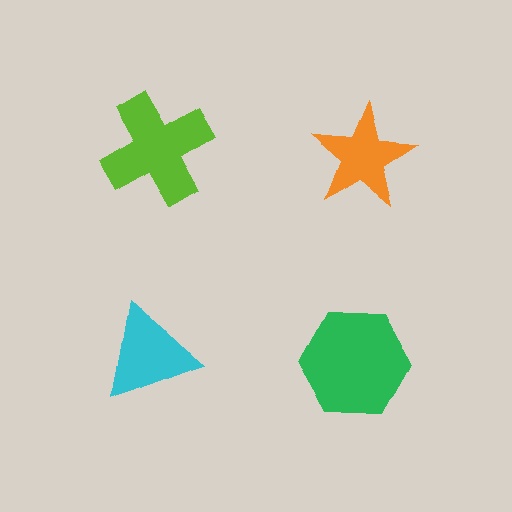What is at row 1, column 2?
An orange star.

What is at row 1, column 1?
A lime cross.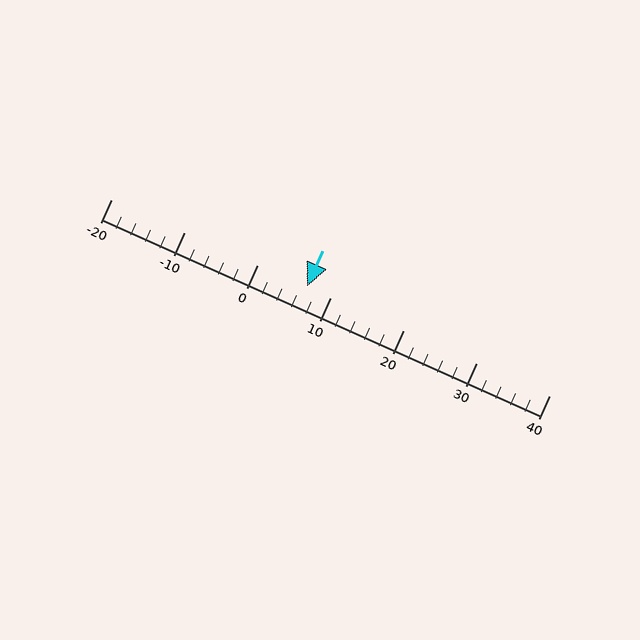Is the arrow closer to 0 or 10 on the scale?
The arrow is closer to 10.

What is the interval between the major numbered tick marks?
The major tick marks are spaced 10 units apart.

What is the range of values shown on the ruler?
The ruler shows values from -20 to 40.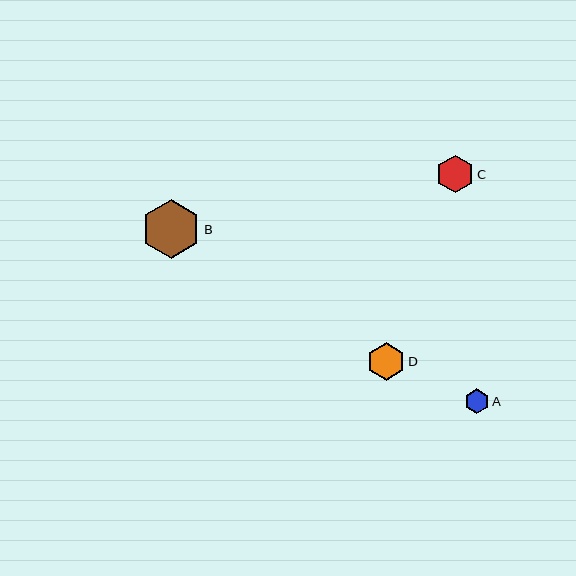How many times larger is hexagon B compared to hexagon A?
Hexagon B is approximately 2.4 times the size of hexagon A.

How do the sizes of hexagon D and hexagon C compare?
Hexagon D and hexagon C are approximately the same size.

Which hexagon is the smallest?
Hexagon A is the smallest with a size of approximately 24 pixels.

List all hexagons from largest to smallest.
From largest to smallest: B, D, C, A.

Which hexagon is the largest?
Hexagon B is the largest with a size of approximately 59 pixels.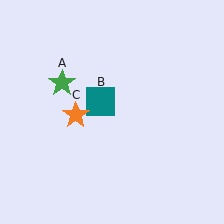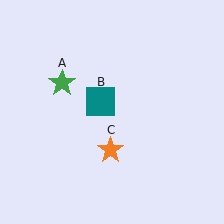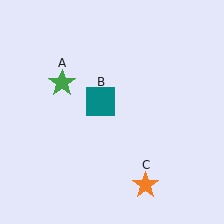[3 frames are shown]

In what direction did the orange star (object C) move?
The orange star (object C) moved down and to the right.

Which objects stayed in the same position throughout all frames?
Green star (object A) and teal square (object B) remained stationary.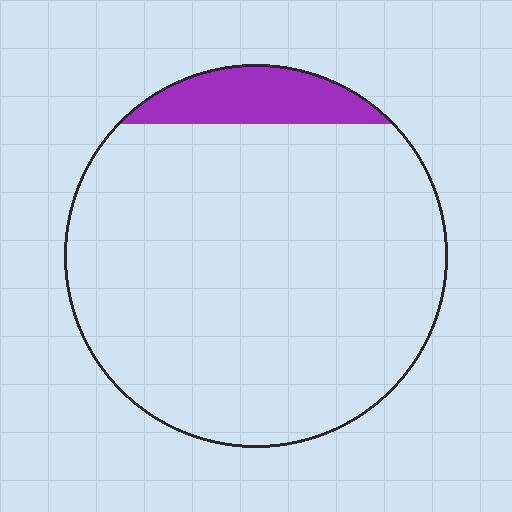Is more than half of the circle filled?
No.